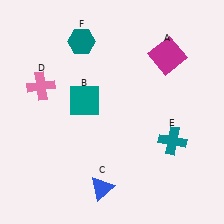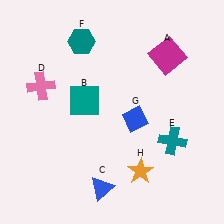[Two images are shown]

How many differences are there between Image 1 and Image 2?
There are 2 differences between the two images.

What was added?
A blue diamond (G), an orange star (H) were added in Image 2.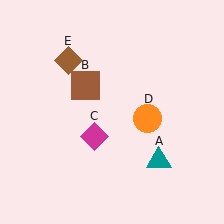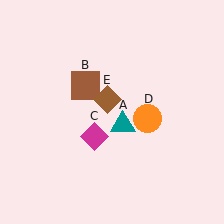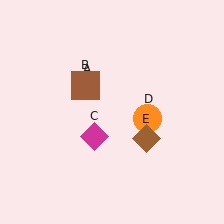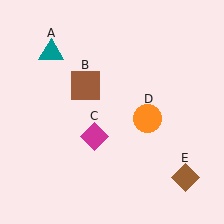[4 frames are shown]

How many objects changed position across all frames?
2 objects changed position: teal triangle (object A), brown diamond (object E).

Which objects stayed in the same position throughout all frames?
Brown square (object B) and magenta diamond (object C) and orange circle (object D) remained stationary.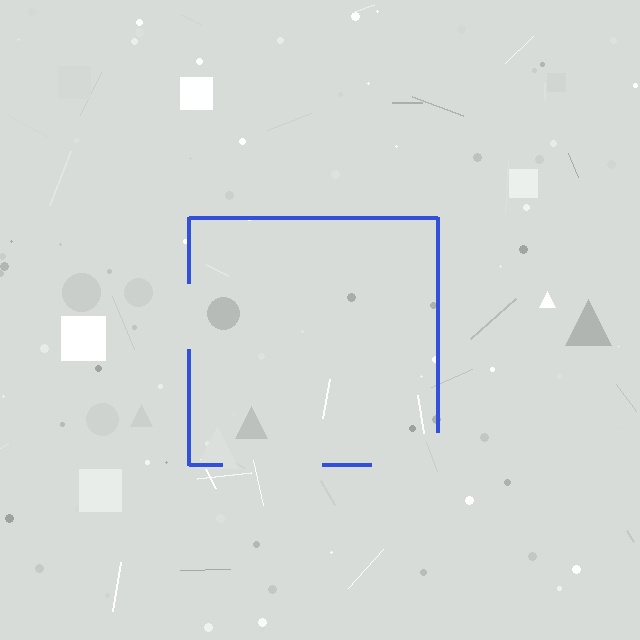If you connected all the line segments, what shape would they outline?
They would outline a square.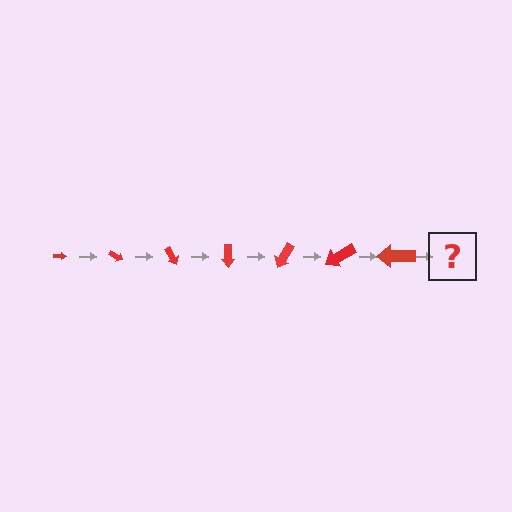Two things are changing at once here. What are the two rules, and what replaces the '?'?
The two rules are that the arrow grows larger each step and it rotates 30 degrees each step. The '?' should be an arrow, larger than the previous one and rotated 210 degrees from the start.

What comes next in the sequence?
The next element should be an arrow, larger than the previous one and rotated 210 degrees from the start.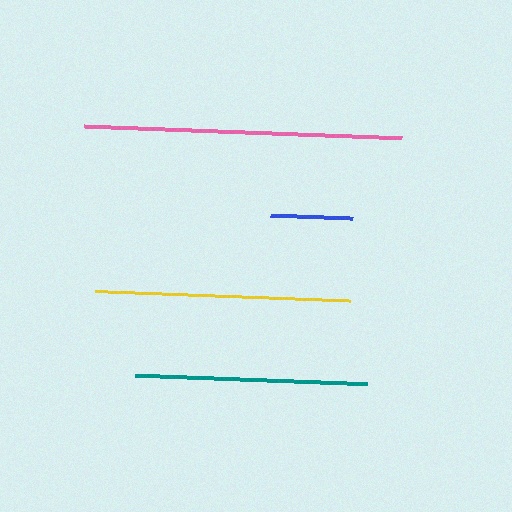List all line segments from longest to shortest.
From longest to shortest: pink, yellow, teal, blue.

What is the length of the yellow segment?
The yellow segment is approximately 256 pixels long.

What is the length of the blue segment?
The blue segment is approximately 83 pixels long.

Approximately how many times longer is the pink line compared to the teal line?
The pink line is approximately 1.4 times the length of the teal line.